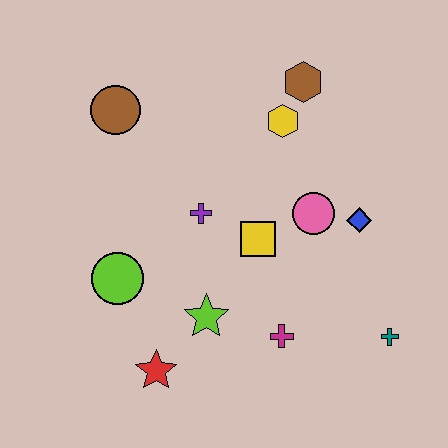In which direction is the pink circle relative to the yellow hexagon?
The pink circle is below the yellow hexagon.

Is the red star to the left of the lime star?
Yes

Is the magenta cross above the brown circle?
No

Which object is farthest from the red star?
The brown hexagon is farthest from the red star.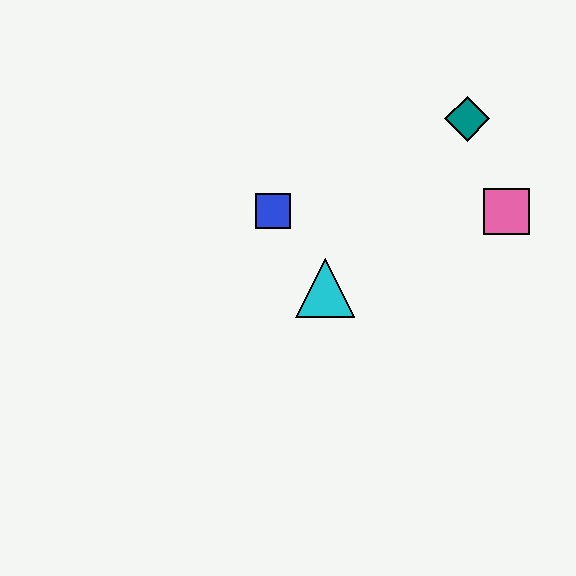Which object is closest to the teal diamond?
The pink square is closest to the teal diamond.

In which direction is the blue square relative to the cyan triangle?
The blue square is above the cyan triangle.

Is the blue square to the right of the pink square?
No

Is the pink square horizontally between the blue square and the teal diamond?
No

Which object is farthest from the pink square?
The blue square is farthest from the pink square.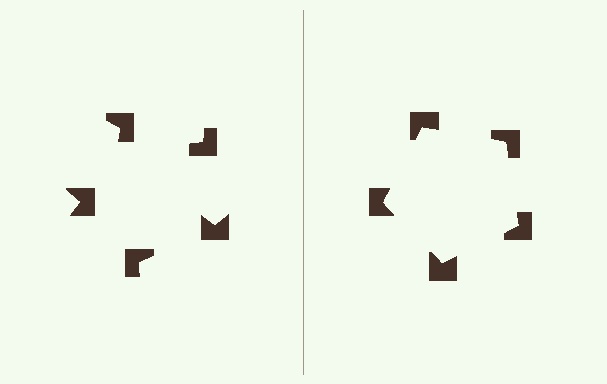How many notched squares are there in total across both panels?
10 — 5 on each side.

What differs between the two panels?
The notched squares are positioned identically on both sides; only the wedge orientations differ. On the right they align to a pentagon; on the left they are misaligned.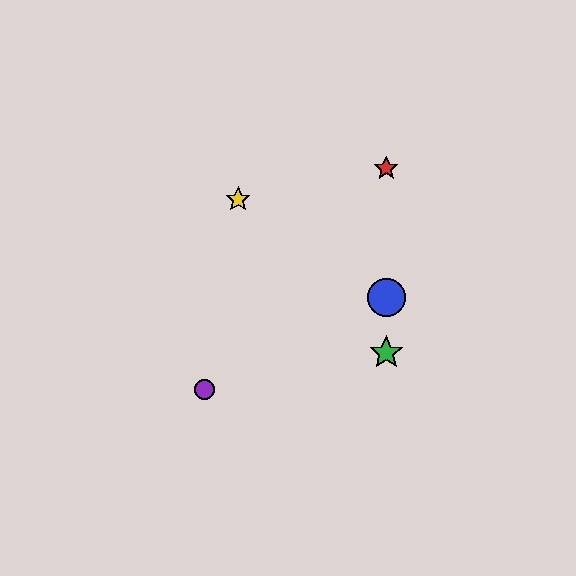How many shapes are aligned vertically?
3 shapes (the red star, the blue circle, the green star) are aligned vertically.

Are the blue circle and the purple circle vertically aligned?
No, the blue circle is at x≈386 and the purple circle is at x≈205.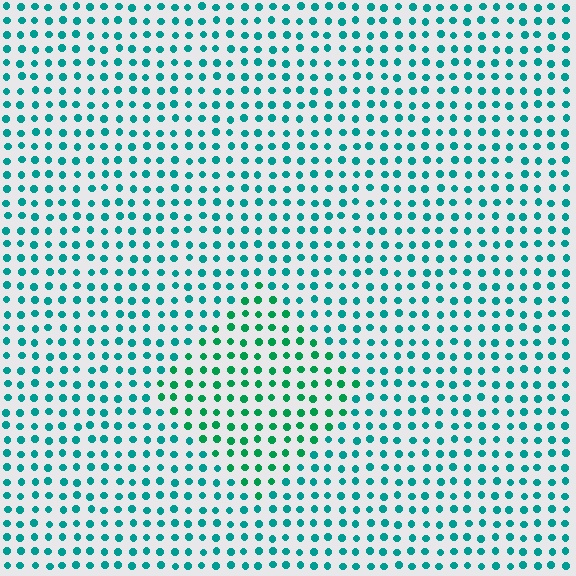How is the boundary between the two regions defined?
The boundary is defined purely by a slight shift in hue (about 27 degrees). Spacing, size, and orientation are identical on both sides.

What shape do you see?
I see a diamond.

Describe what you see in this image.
The image is filled with small teal elements in a uniform arrangement. A diamond-shaped region is visible where the elements are tinted to a slightly different hue, forming a subtle color boundary.